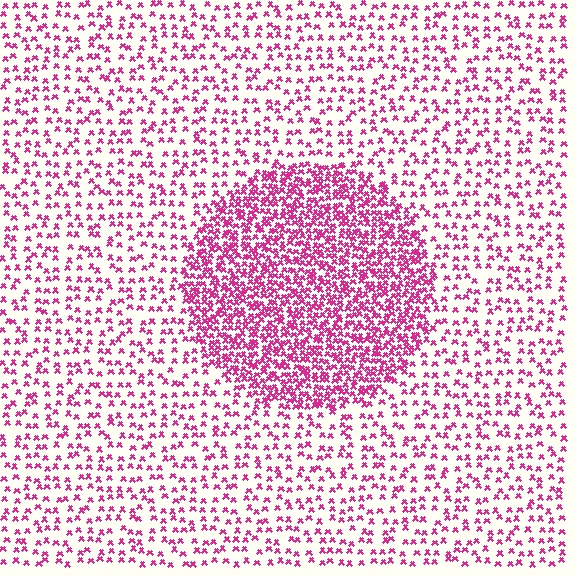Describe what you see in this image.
The image contains small magenta elements arranged at two different densities. A circle-shaped region is visible where the elements are more densely packed than the surrounding area.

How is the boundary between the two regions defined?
The boundary is defined by a change in element density (approximately 2.6x ratio). All elements are the same color, size, and shape.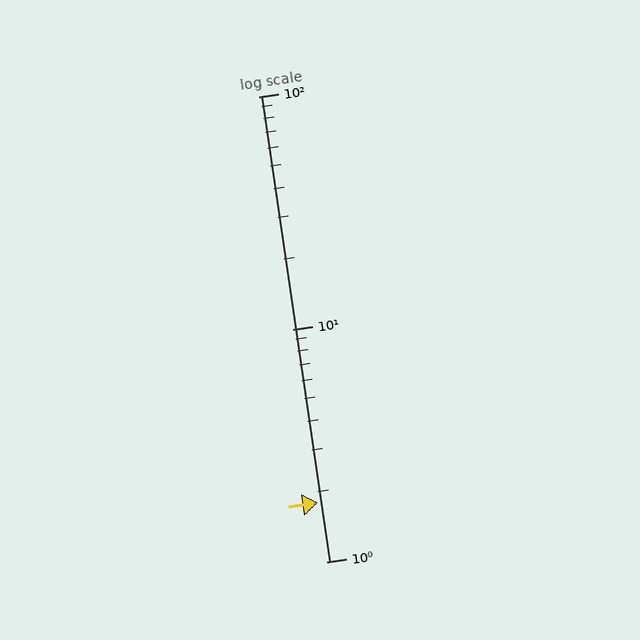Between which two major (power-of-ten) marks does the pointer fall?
The pointer is between 1 and 10.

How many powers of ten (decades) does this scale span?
The scale spans 2 decades, from 1 to 100.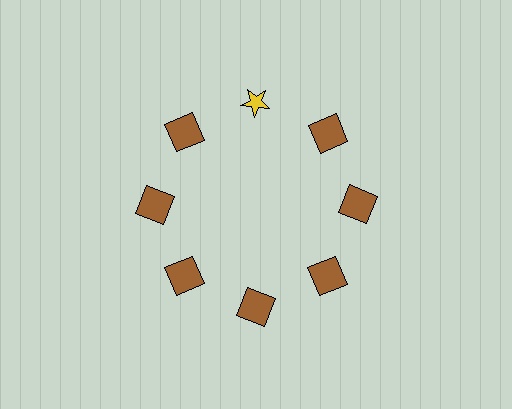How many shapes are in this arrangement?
There are 8 shapes arranged in a ring pattern.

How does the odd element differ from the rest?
It differs in both color (yellow instead of brown) and shape (star instead of square).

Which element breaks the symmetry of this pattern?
The yellow star at roughly the 12 o'clock position breaks the symmetry. All other shapes are brown squares.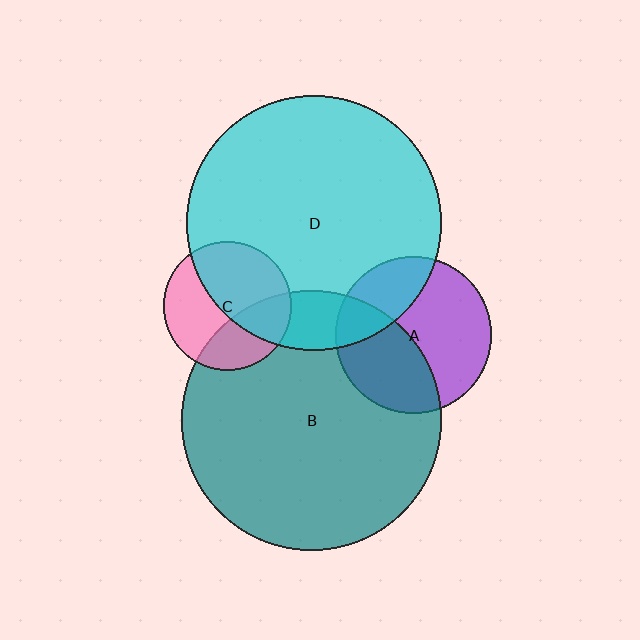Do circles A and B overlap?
Yes.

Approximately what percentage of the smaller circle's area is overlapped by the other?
Approximately 40%.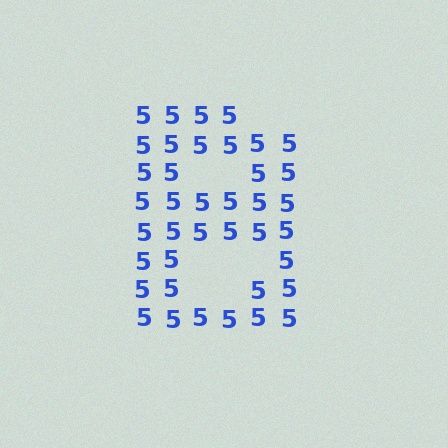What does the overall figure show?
The overall figure shows the letter B.